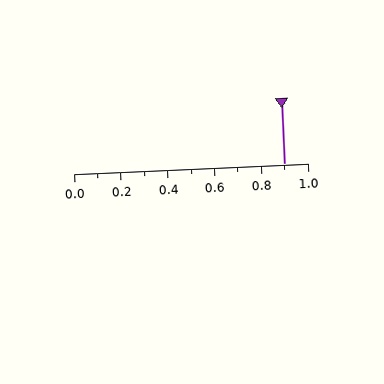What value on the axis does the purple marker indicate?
The marker indicates approximately 0.9.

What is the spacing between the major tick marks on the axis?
The major ticks are spaced 0.2 apart.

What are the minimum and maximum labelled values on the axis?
The axis runs from 0.0 to 1.0.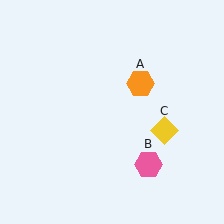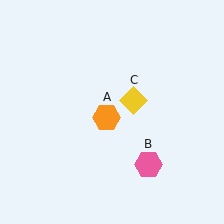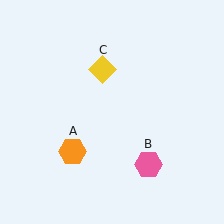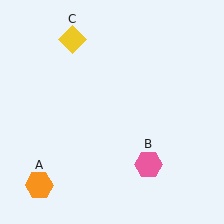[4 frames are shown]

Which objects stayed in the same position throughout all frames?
Pink hexagon (object B) remained stationary.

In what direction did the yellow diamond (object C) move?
The yellow diamond (object C) moved up and to the left.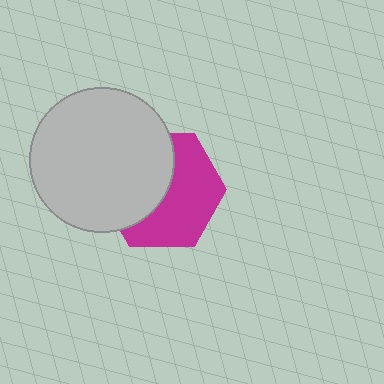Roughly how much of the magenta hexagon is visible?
About half of it is visible (roughly 53%).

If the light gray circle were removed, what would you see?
You would see the complete magenta hexagon.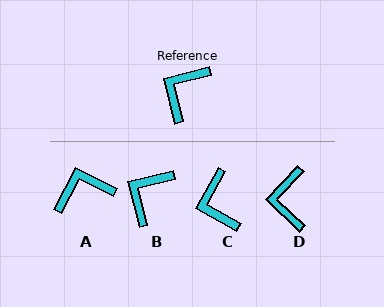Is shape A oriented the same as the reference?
No, it is off by about 41 degrees.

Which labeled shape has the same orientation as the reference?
B.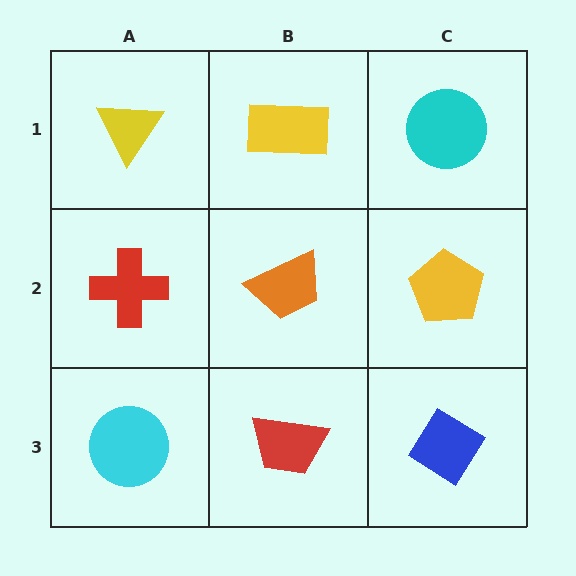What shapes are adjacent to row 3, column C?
A yellow pentagon (row 2, column C), a red trapezoid (row 3, column B).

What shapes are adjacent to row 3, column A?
A red cross (row 2, column A), a red trapezoid (row 3, column B).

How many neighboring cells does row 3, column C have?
2.